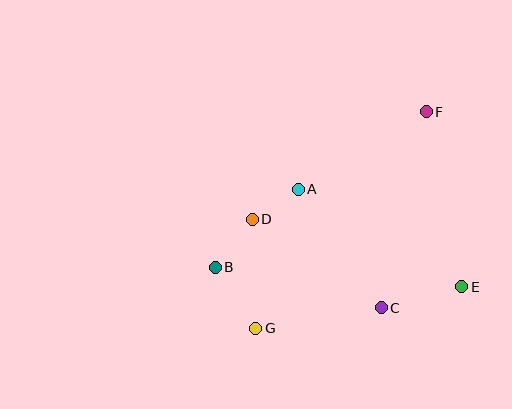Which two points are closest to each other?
Points A and D are closest to each other.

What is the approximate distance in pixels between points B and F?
The distance between B and F is approximately 262 pixels.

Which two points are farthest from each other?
Points F and G are farthest from each other.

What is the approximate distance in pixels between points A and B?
The distance between A and B is approximately 114 pixels.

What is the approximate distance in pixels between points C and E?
The distance between C and E is approximately 83 pixels.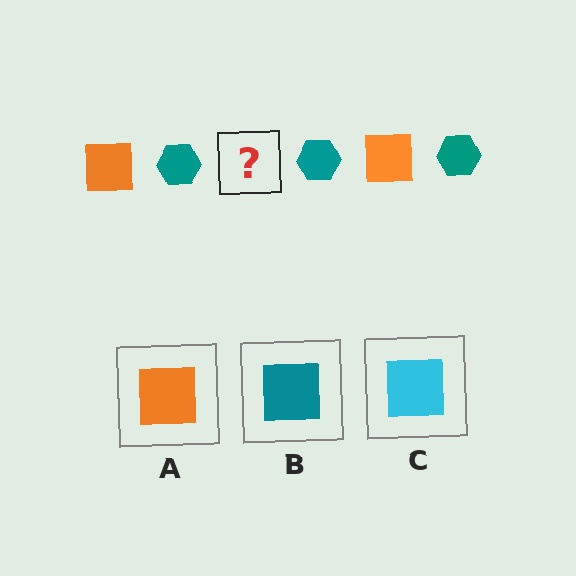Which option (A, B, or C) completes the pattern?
A.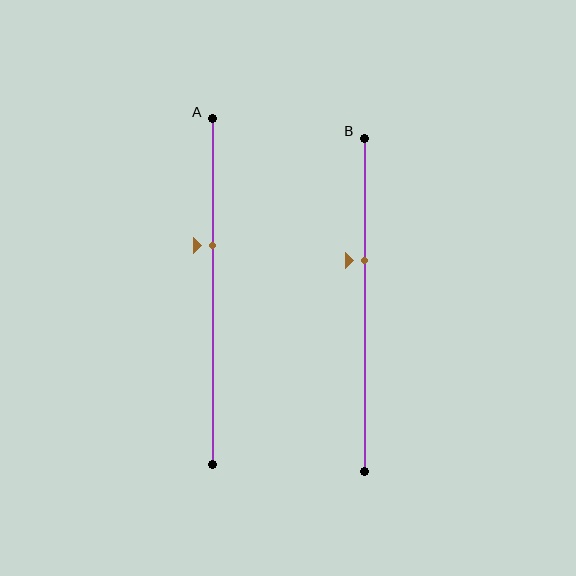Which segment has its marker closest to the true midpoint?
Segment A has its marker closest to the true midpoint.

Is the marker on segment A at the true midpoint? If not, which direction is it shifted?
No, the marker on segment A is shifted upward by about 13% of the segment length.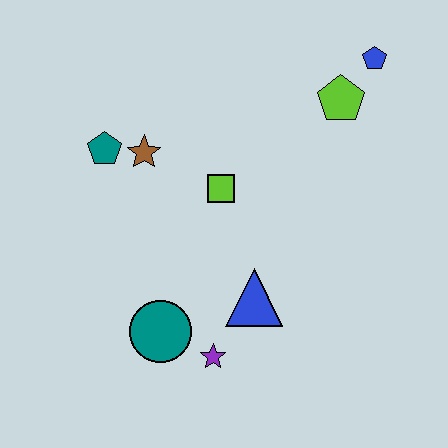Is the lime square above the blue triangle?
Yes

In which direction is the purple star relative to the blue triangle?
The purple star is below the blue triangle.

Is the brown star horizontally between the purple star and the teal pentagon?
Yes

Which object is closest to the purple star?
The teal circle is closest to the purple star.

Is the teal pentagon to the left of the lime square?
Yes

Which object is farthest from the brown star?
The blue pentagon is farthest from the brown star.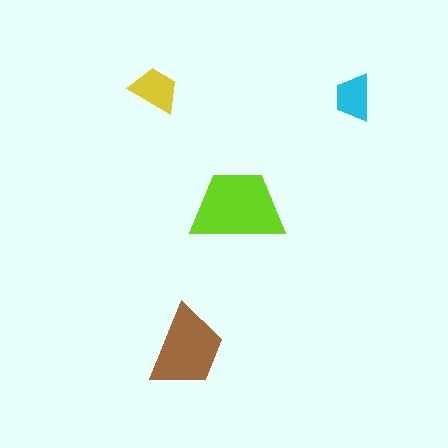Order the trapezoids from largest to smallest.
the lime one, the brown one, the yellow one, the cyan one.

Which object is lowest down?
The brown trapezoid is bottommost.